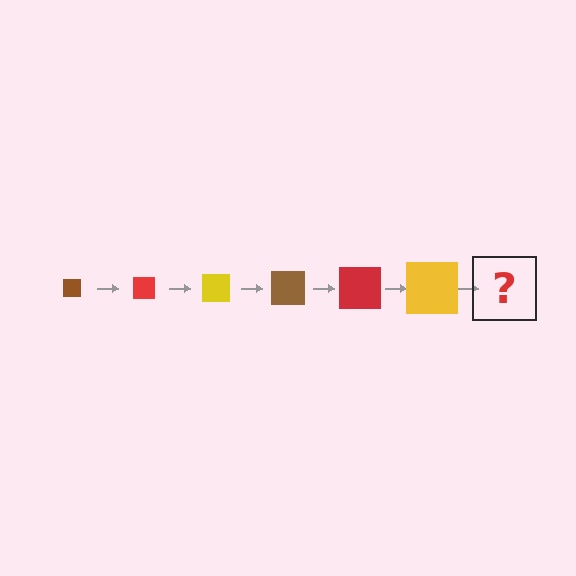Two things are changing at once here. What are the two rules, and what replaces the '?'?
The two rules are that the square grows larger each step and the color cycles through brown, red, and yellow. The '?' should be a brown square, larger than the previous one.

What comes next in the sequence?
The next element should be a brown square, larger than the previous one.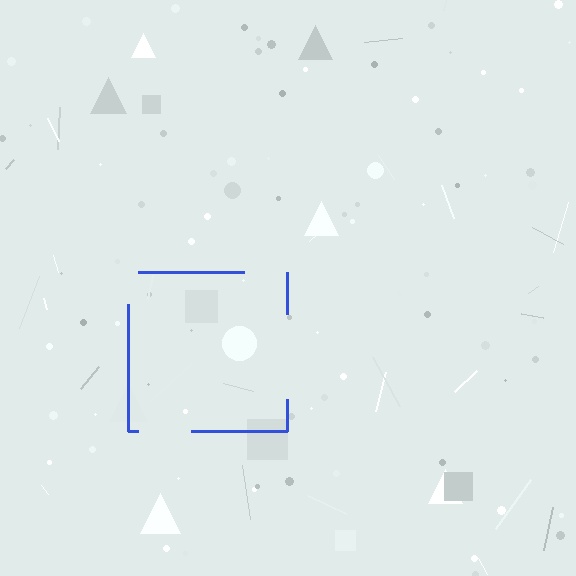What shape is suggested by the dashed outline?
The dashed outline suggests a square.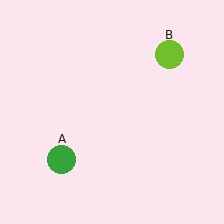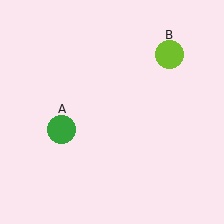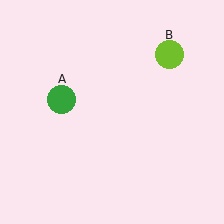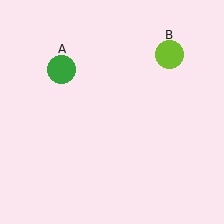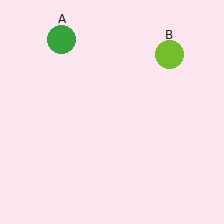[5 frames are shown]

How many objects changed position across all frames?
1 object changed position: green circle (object A).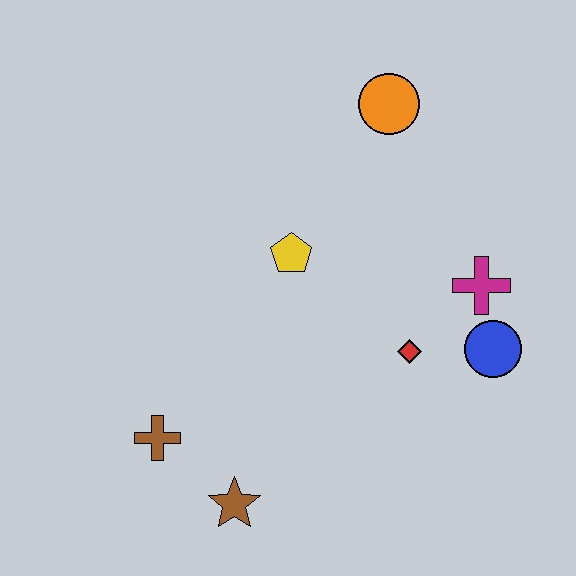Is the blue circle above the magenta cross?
No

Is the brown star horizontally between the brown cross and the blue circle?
Yes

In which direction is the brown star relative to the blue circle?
The brown star is to the left of the blue circle.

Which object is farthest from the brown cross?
The orange circle is farthest from the brown cross.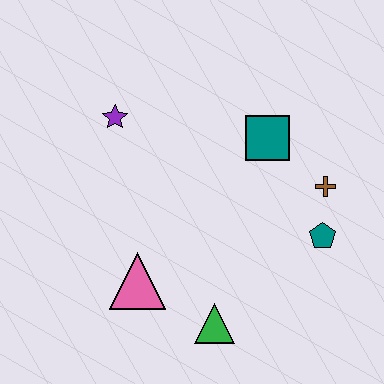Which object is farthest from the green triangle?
The purple star is farthest from the green triangle.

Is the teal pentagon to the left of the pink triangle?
No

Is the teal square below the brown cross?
No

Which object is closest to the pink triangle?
The green triangle is closest to the pink triangle.